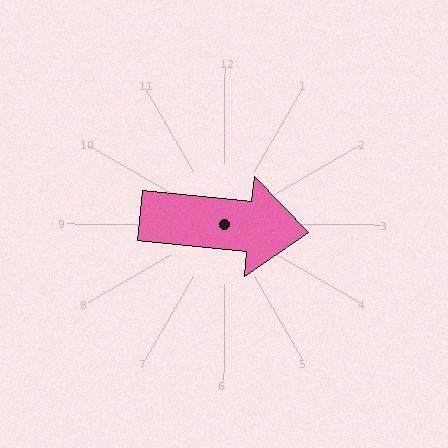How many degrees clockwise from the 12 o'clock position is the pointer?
Approximately 96 degrees.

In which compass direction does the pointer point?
East.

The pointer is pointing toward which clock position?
Roughly 3 o'clock.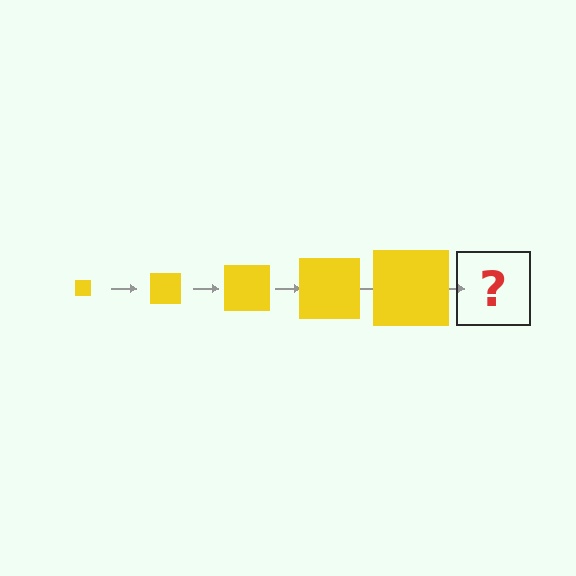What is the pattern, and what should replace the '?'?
The pattern is that the square gets progressively larger each step. The '?' should be a yellow square, larger than the previous one.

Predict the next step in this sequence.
The next step is a yellow square, larger than the previous one.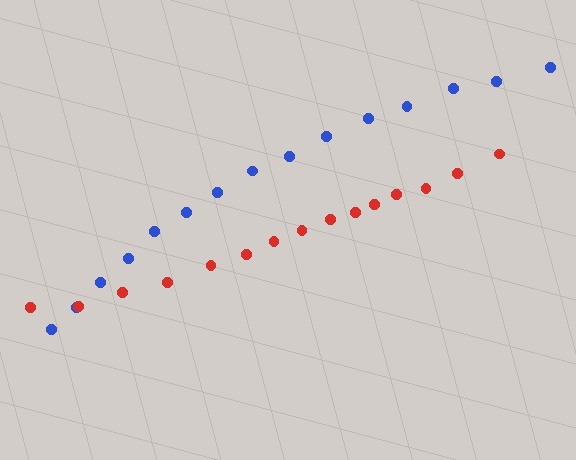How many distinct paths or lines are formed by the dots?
There are 2 distinct paths.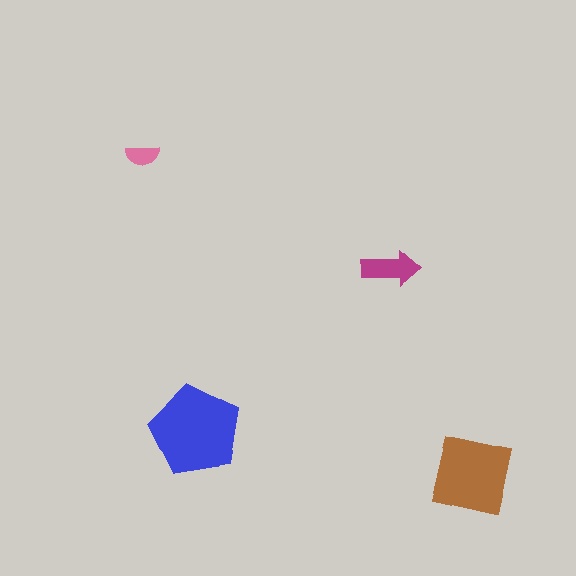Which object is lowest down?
The brown square is bottommost.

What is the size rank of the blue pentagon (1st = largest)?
1st.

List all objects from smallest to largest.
The pink semicircle, the magenta arrow, the brown square, the blue pentagon.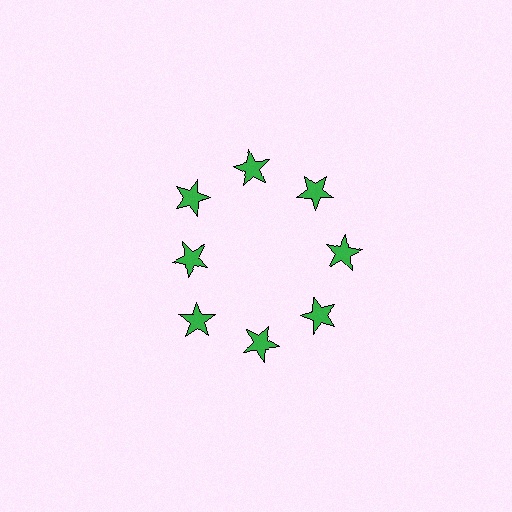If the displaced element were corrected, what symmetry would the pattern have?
It would have 8-fold rotational symmetry — the pattern would map onto itself every 45 degrees.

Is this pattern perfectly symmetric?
No. The 8 green stars are arranged in a ring, but one element near the 9 o'clock position is pulled inward toward the center, breaking the 8-fold rotational symmetry.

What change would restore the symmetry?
The symmetry would be restored by moving it outward, back onto the ring so that all 8 stars sit at equal angles and equal distance from the center.